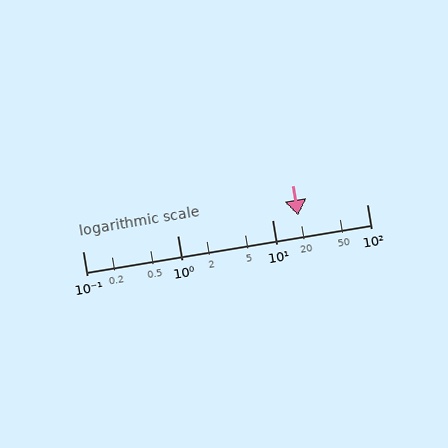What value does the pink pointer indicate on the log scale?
The pointer indicates approximately 19.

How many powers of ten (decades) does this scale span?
The scale spans 3 decades, from 0.1 to 100.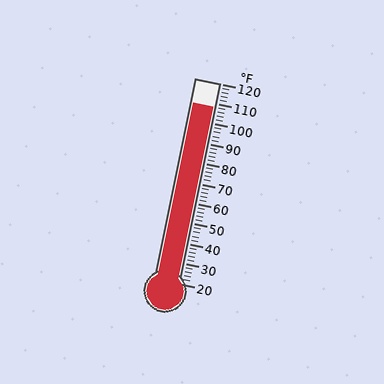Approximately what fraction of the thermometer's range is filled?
The thermometer is filled to approximately 90% of its range.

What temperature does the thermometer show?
The thermometer shows approximately 108°F.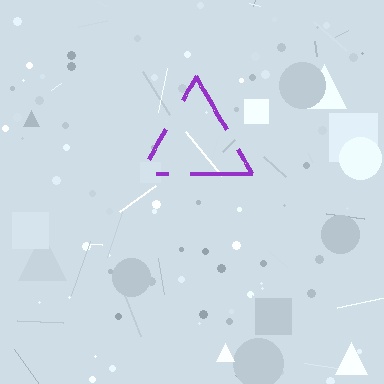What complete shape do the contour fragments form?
The contour fragments form a triangle.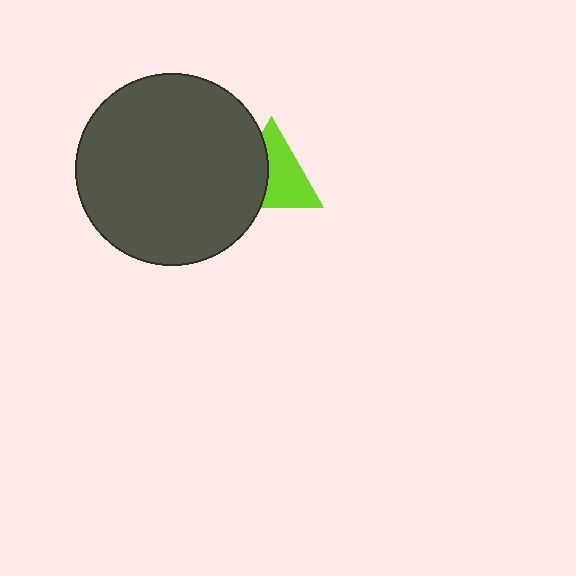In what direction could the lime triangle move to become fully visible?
The lime triangle could move right. That would shift it out from behind the dark gray circle entirely.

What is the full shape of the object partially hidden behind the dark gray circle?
The partially hidden object is a lime triangle.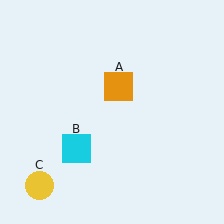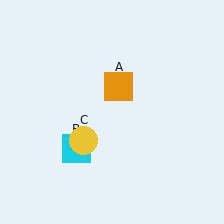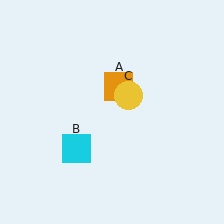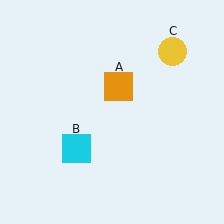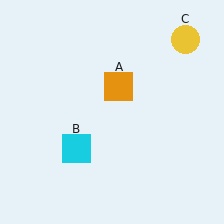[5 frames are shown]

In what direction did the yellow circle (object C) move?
The yellow circle (object C) moved up and to the right.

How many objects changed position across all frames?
1 object changed position: yellow circle (object C).